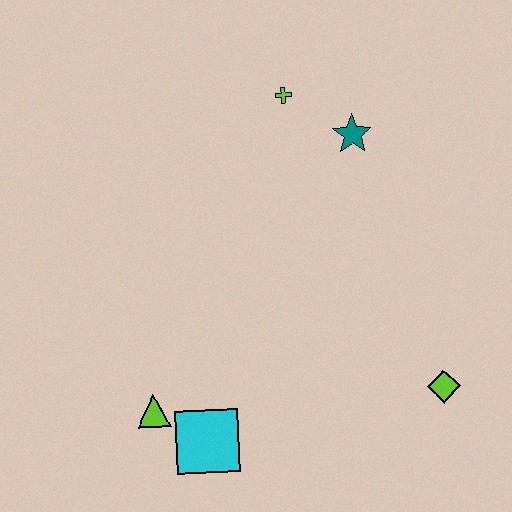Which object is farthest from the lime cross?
The cyan square is farthest from the lime cross.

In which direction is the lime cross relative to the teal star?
The lime cross is to the left of the teal star.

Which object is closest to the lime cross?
The teal star is closest to the lime cross.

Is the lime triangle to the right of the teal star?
No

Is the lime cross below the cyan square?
No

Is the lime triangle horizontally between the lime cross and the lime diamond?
No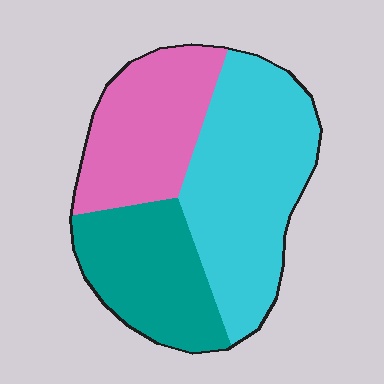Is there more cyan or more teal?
Cyan.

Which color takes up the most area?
Cyan, at roughly 45%.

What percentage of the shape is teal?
Teal covers 27% of the shape.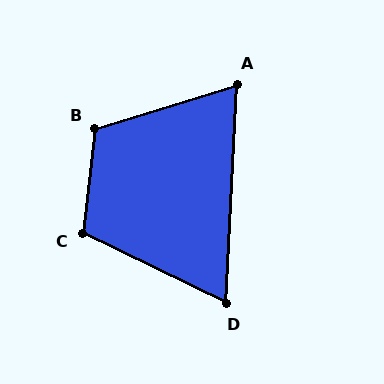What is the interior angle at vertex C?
Approximately 110 degrees (obtuse).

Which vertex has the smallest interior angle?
D, at approximately 67 degrees.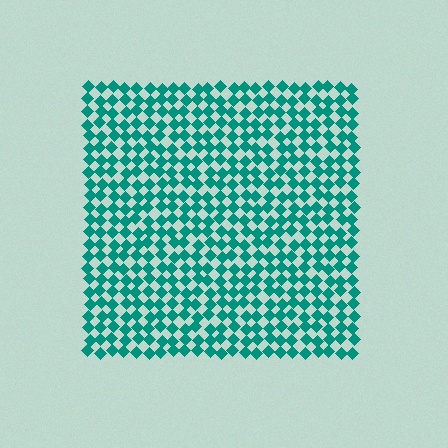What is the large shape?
The large shape is a square.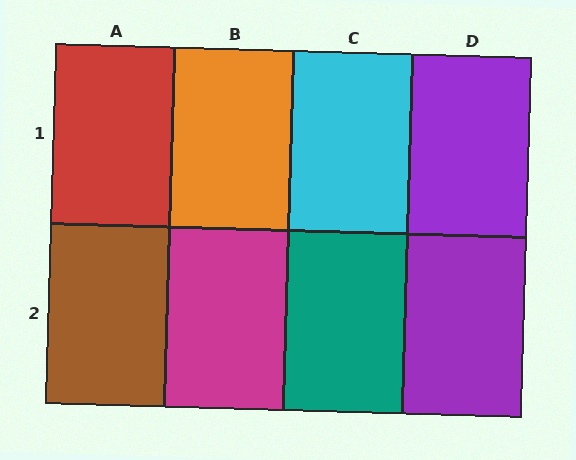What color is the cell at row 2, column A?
Brown.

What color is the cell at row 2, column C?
Teal.